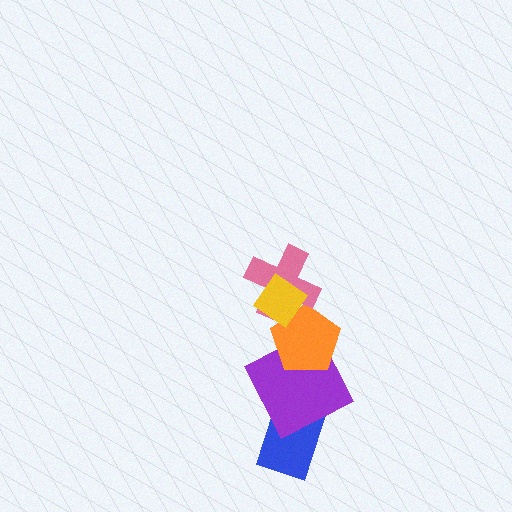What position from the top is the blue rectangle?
The blue rectangle is 5th from the top.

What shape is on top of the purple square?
The orange pentagon is on top of the purple square.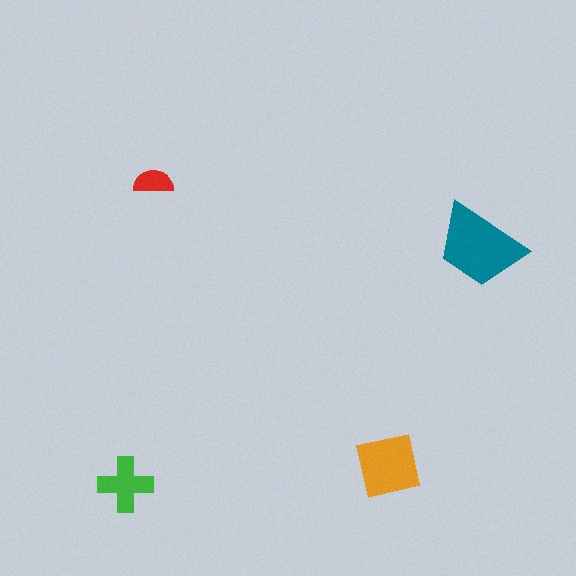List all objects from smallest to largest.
The red semicircle, the green cross, the orange square, the teal trapezoid.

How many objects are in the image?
There are 4 objects in the image.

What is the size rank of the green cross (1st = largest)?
3rd.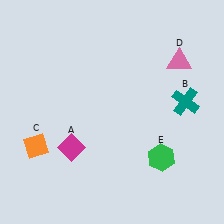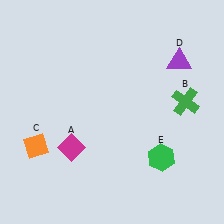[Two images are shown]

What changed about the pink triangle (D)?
In Image 1, D is pink. In Image 2, it changed to purple.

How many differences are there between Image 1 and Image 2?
There are 2 differences between the two images.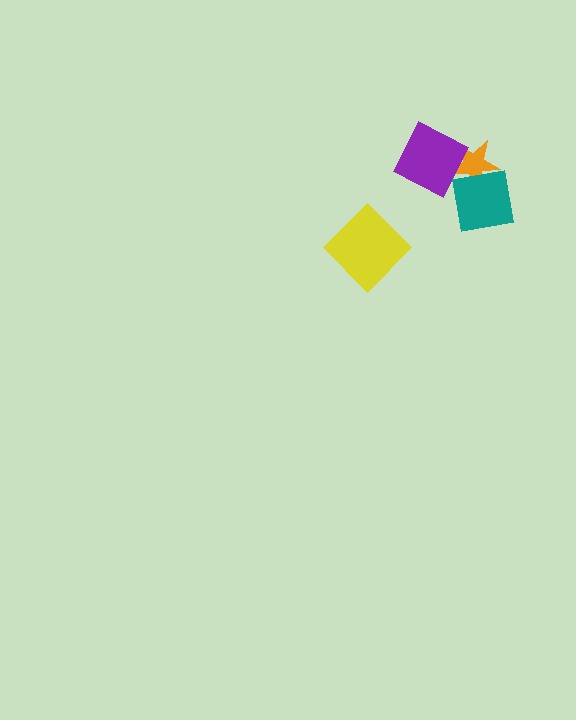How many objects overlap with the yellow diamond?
0 objects overlap with the yellow diamond.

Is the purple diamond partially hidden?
Yes, it is partially covered by another shape.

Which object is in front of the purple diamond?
The teal square is in front of the purple diamond.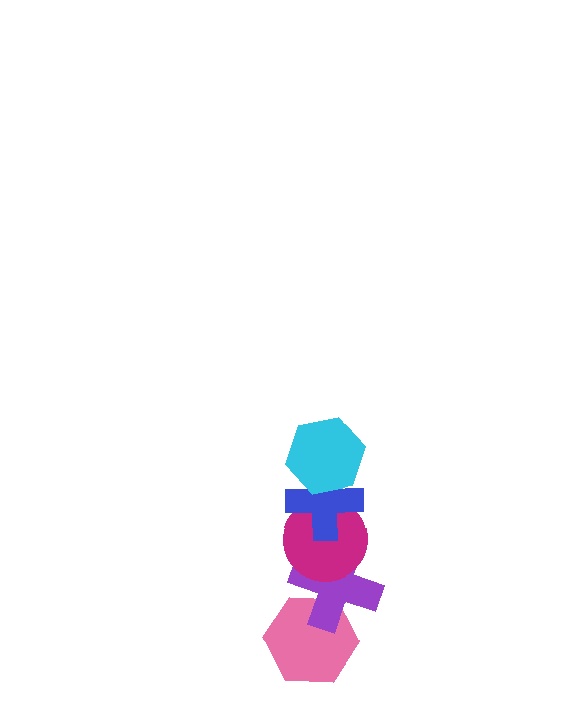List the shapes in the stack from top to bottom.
From top to bottom: the cyan hexagon, the blue cross, the magenta circle, the purple cross, the pink hexagon.